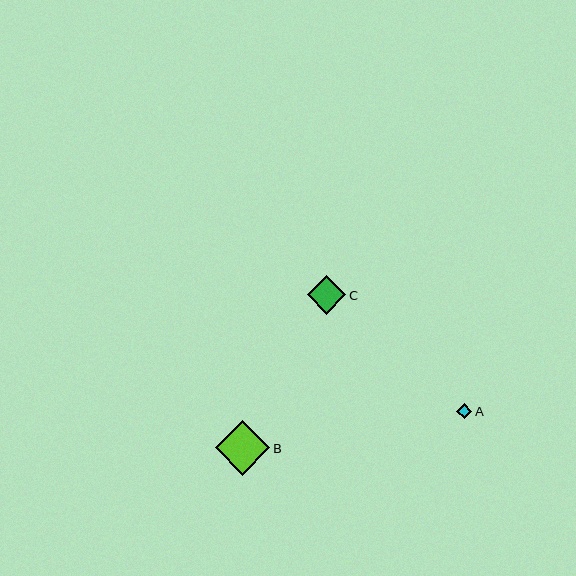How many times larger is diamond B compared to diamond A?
Diamond B is approximately 3.5 times the size of diamond A.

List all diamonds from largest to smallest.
From largest to smallest: B, C, A.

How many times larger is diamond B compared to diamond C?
Diamond B is approximately 1.4 times the size of diamond C.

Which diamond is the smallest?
Diamond A is the smallest with a size of approximately 16 pixels.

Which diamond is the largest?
Diamond B is the largest with a size of approximately 54 pixels.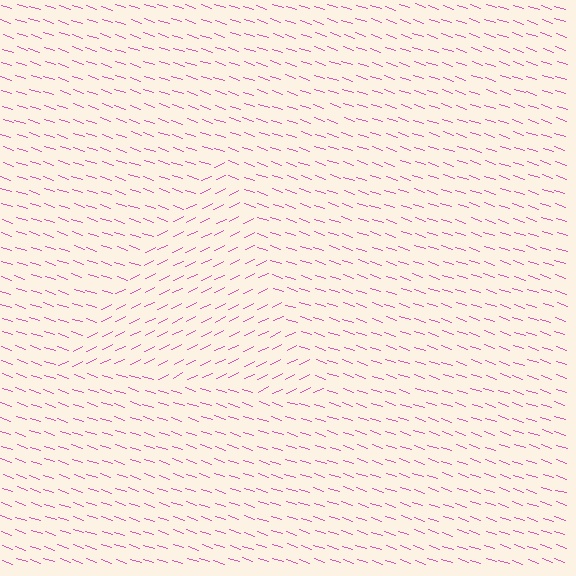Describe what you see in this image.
The image is filled with small pink line segments. A triangle region in the image has lines oriented differently from the surrounding lines, creating a visible texture boundary.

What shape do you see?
I see a triangle.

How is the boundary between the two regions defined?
The boundary is defined purely by a change in line orientation (approximately 45 degrees difference). All lines are the same color and thickness.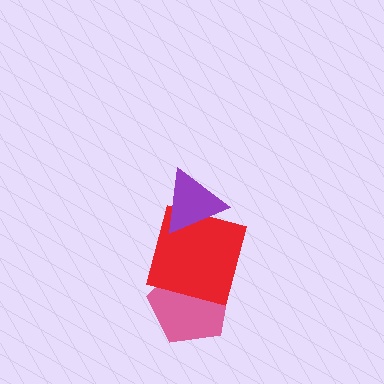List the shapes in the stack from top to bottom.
From top to bottom: the purple triangle, the red square, the pink pentagon.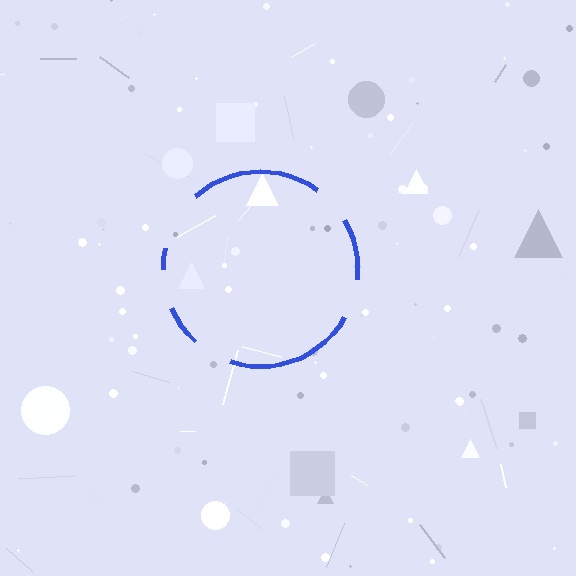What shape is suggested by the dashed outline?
The dashed outline suggests a circle.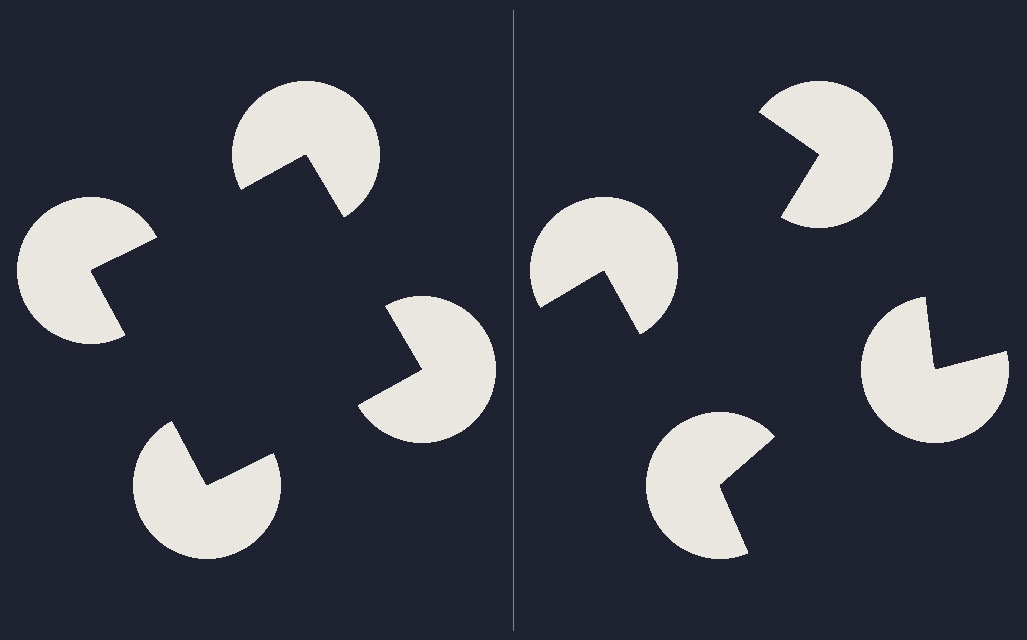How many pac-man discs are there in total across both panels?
8 — 4 on each side.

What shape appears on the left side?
An illusory square.